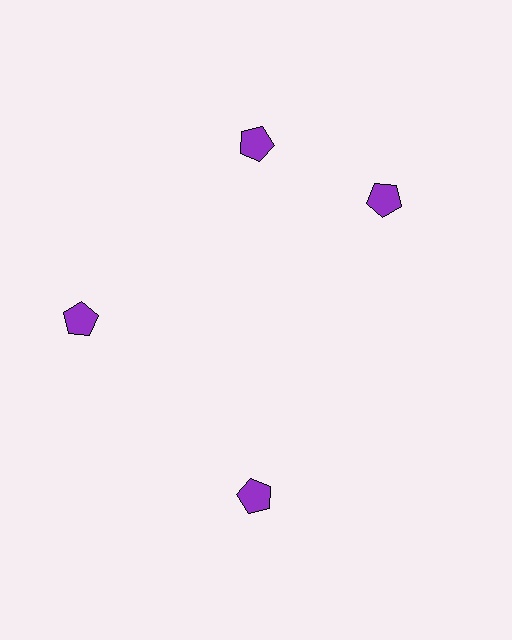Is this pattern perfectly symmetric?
No. The 4 purple pentagons are arranged in a ring, but one element near the 3 o'clock position is rotated out of alignment along the ring, breaking the 4-fold rotational symmetry.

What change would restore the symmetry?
The symmetry would be restored by rotating it back into even spacing with its neighbors so that all 4 pentagons sit at equal angles and equal distance from the center.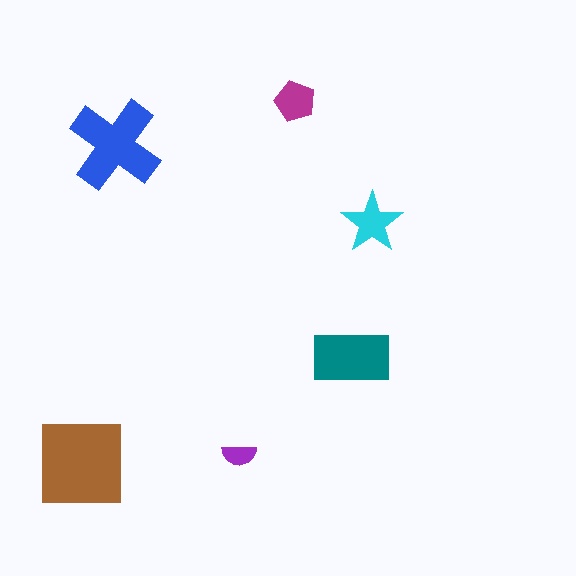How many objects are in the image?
There are 6 objects in the image.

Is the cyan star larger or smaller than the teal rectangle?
Smaller.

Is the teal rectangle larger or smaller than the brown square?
Smaller.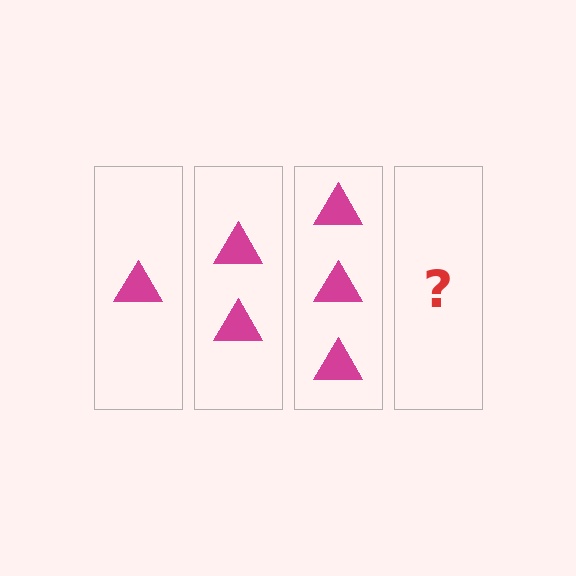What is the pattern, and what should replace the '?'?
The pattern is that each step adds one more triangle. The '?' should be 4 triangles.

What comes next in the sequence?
The next element should be 4 triangles.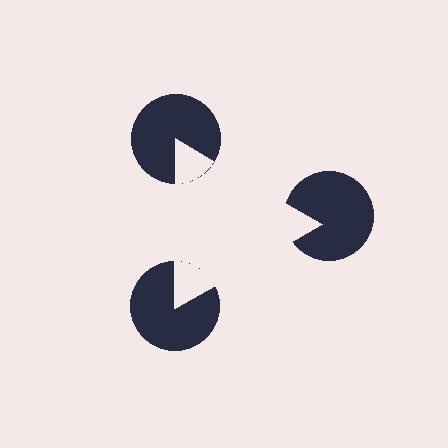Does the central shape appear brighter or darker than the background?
It typically appears slightly brighter than the background, even though no actual brightness change is drawn.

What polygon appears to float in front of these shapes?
An illusory triangle — its edges are inferred from the aligned wedge cuts in the pac-man discs, not physically drawn.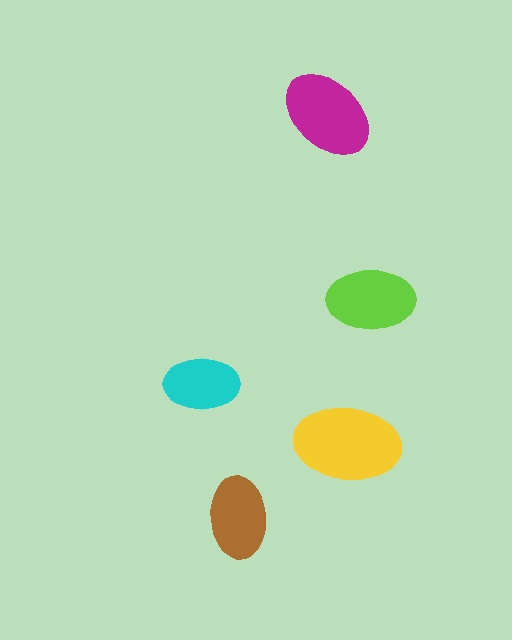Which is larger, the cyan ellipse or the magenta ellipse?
The magenta one.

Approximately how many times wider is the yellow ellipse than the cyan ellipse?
About 1.5 times wider.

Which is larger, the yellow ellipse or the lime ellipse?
The yellow one.